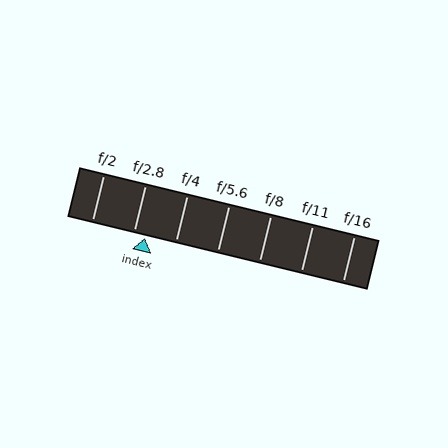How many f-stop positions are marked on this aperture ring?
There are 7 f-stop positions marked.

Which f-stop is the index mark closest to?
The index mark is closest to f/2.8.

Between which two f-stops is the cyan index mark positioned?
The index mark is between f/2.8 and f/4.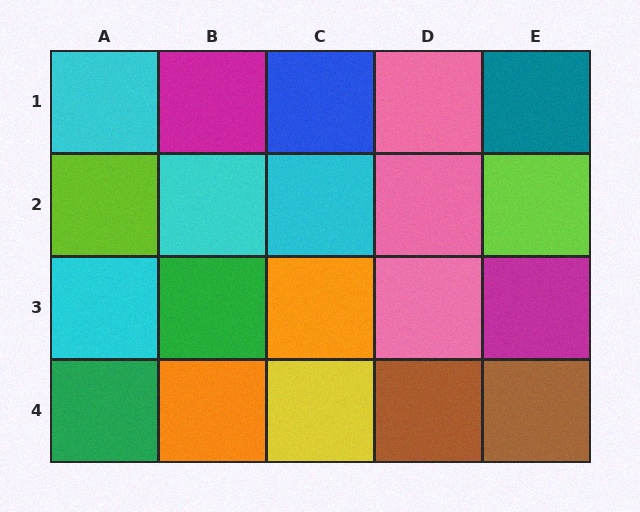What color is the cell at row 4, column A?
Green.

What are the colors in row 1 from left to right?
Cyan, magenta, blue, pink, teal.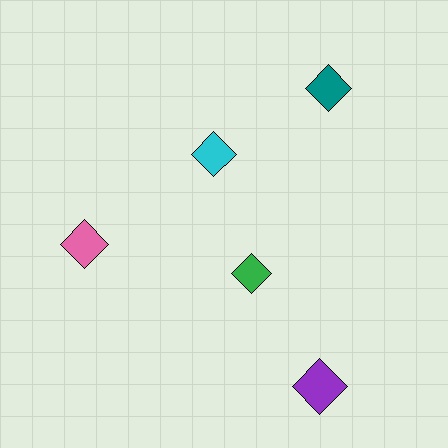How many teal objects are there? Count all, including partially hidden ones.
There is 1 teal object.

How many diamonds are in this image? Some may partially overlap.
There are 5 diamonds.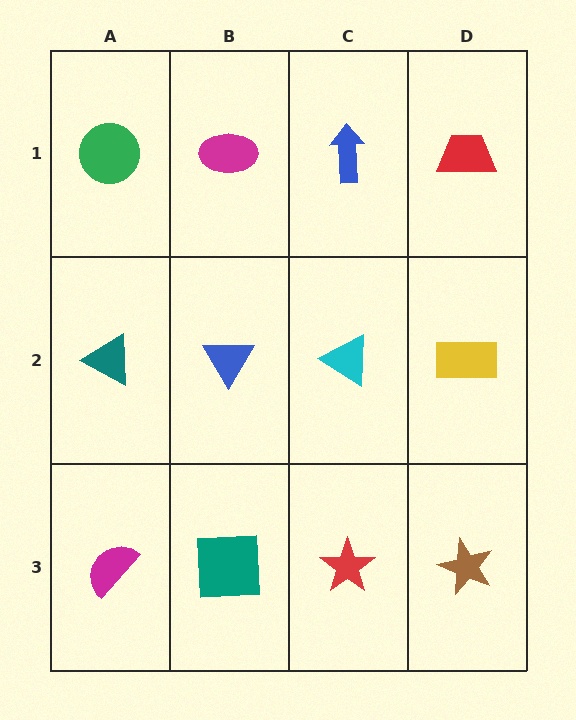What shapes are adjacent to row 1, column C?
A cyan triangle (row 2, column C), a magenta ellipse (row 1, column B), a red trapezoid (row 1, column D).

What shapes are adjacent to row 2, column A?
A green circle (row 1, column A), a magenta semicircle (row 3, column A), a blue triangle (row 2, column B).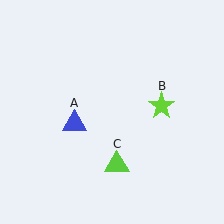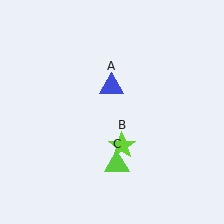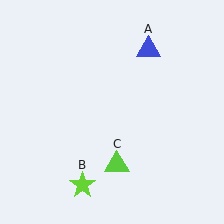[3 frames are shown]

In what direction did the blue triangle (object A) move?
The blue triangle (object A) moved up and to the right.